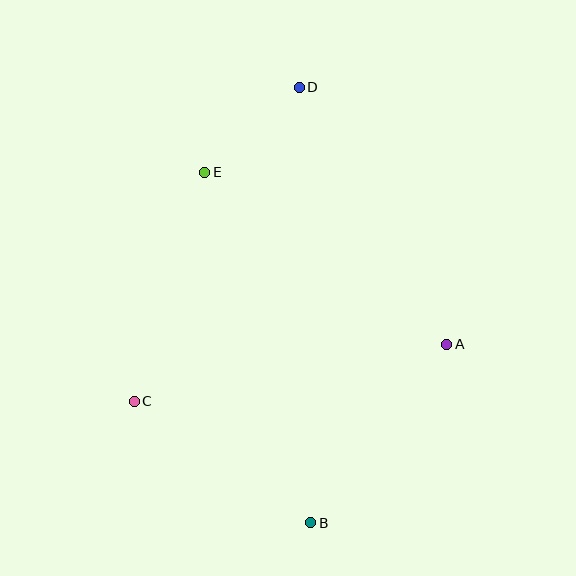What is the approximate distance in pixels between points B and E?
The distance between B and E is approximately 366 pixels.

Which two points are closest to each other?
Points D and E are closest to each other.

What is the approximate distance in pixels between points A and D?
The distance between A and D is approximately 296 pixels.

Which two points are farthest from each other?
Points B and D are farthest from each other.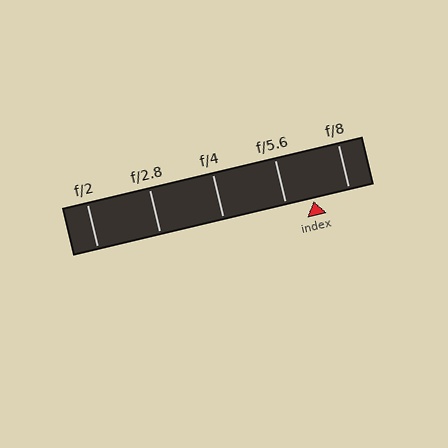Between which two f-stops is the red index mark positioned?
The index mark is between f/5.6 and f/8.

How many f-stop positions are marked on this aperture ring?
There are 5 f-stop positions marked.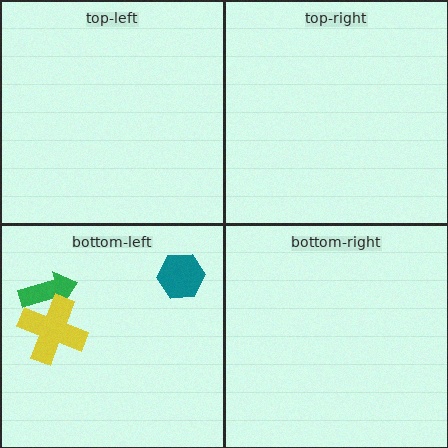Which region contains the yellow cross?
The bottom-left region.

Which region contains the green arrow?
The bottom-left region.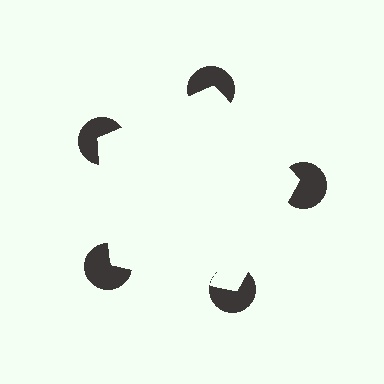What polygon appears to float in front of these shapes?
An illusory pentagon — its edges are inferred from the aligned wedge cuts in the pac-man discs, not physically drawn.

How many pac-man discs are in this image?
There are 5 — one at each vertex of the illusory pentagon.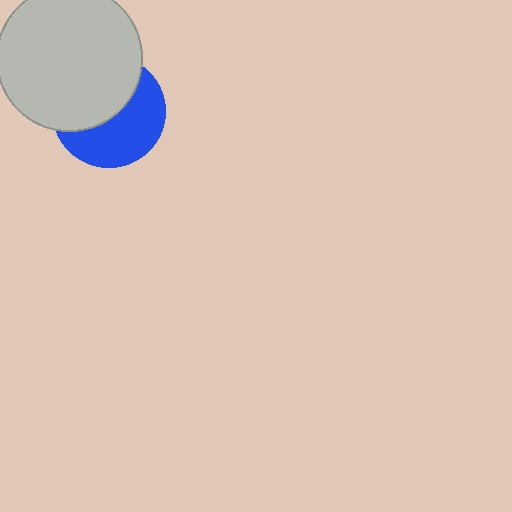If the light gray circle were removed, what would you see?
You would see the complete blue circle.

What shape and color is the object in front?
The object in front is a light gray circle.